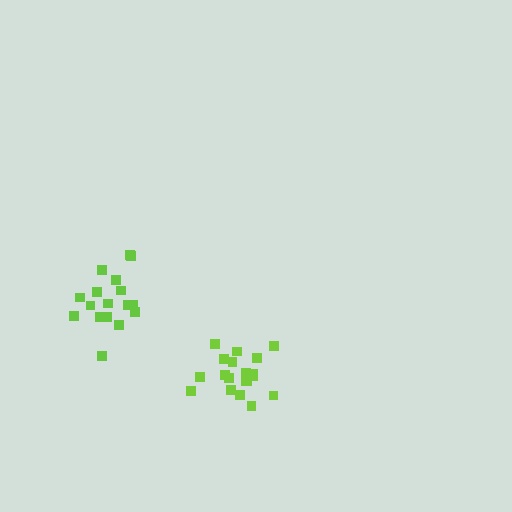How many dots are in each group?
Group 1: 17 dots, Group 2: 19 dots (36 total).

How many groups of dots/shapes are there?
There are 2 groups.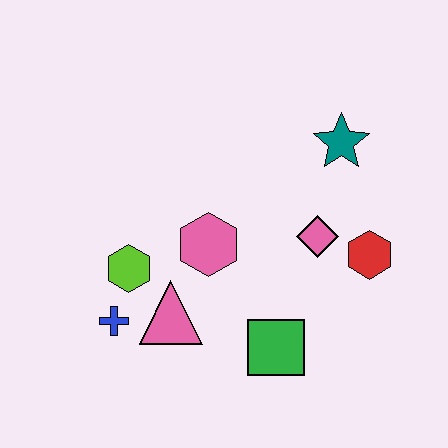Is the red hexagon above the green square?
Yes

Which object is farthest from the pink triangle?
The teal star is farthest from the pink triangle.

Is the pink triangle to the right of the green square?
No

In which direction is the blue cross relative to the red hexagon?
The blue cross is to the left of the red hexagon.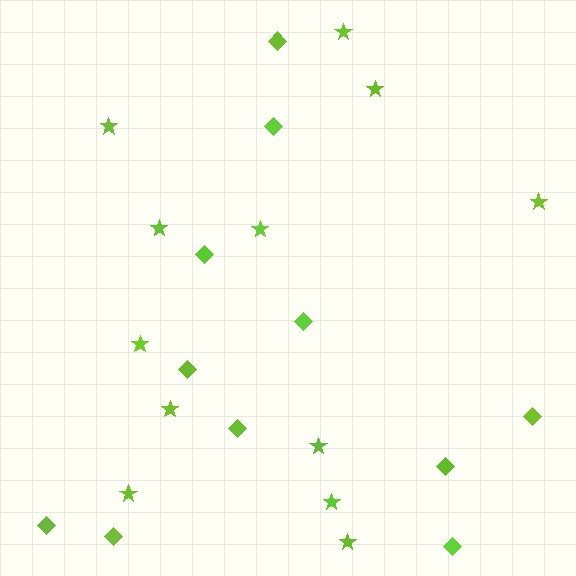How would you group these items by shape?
There are 2 groups: one group of diamonds (11) and one group of stars (12).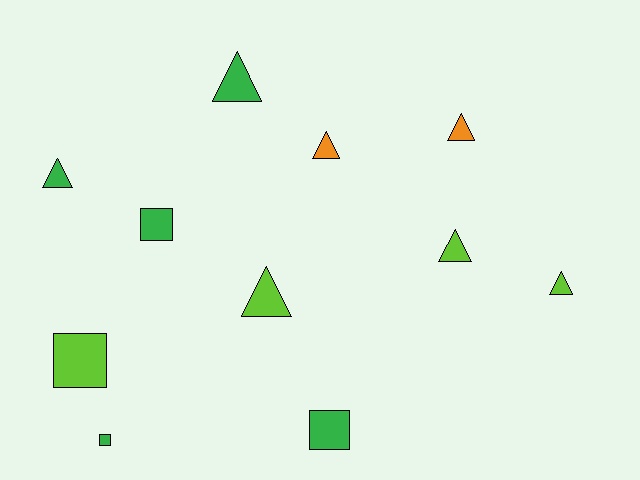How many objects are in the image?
There are 11 objects.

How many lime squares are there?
There is 1 lime square.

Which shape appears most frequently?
Triangle, with 7 objects.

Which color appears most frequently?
Green, with 5 objects.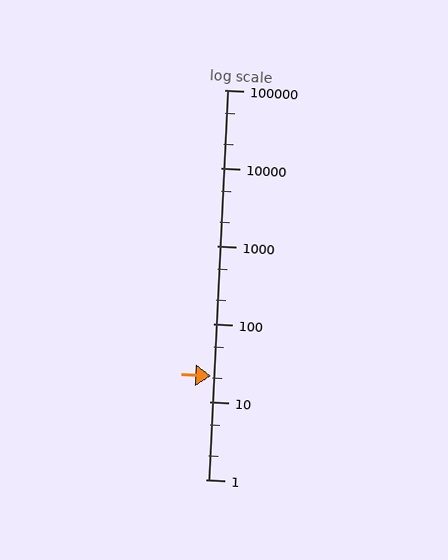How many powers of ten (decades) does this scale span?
The scale spans 5 decades, from 1 to 100000.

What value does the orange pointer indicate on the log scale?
The pointer indicates approximately 21.